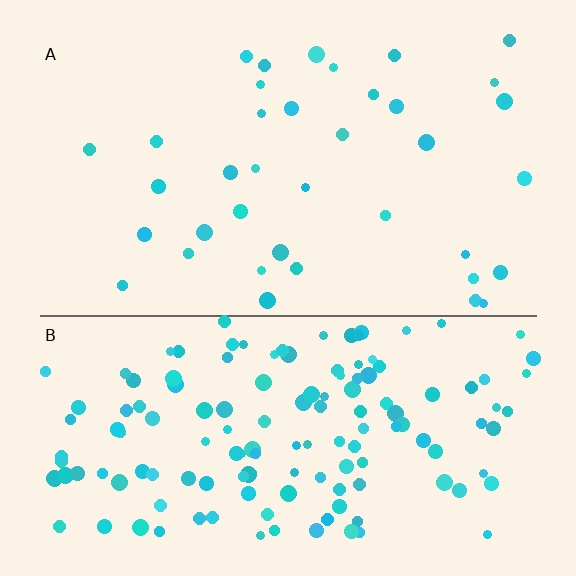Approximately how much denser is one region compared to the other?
Approximately 3.9× — region B over region A.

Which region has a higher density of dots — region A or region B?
B (the bottom).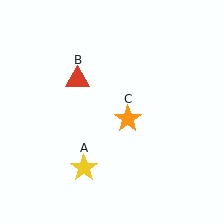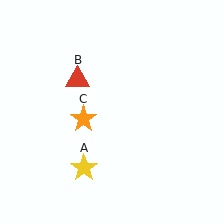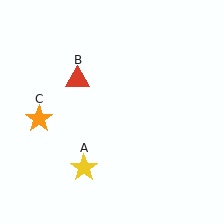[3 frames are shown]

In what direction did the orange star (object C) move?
The orange star (object C) moved left.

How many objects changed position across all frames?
1 object changed position: orange star (object C).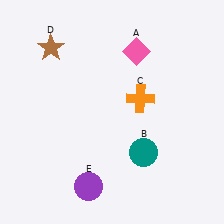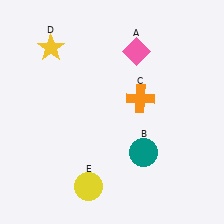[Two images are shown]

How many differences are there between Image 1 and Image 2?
There are 2 differences between the two images.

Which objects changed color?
D changed from brown to yellow. E changed from purple to yellow.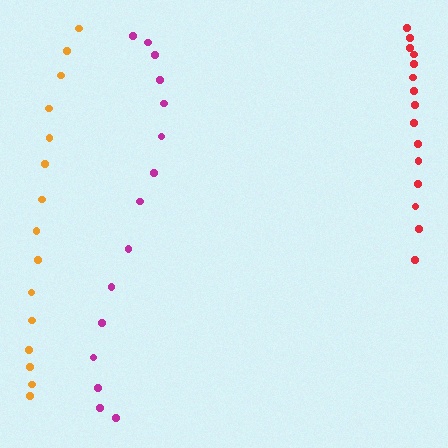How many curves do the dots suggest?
There are 3 distinct paths.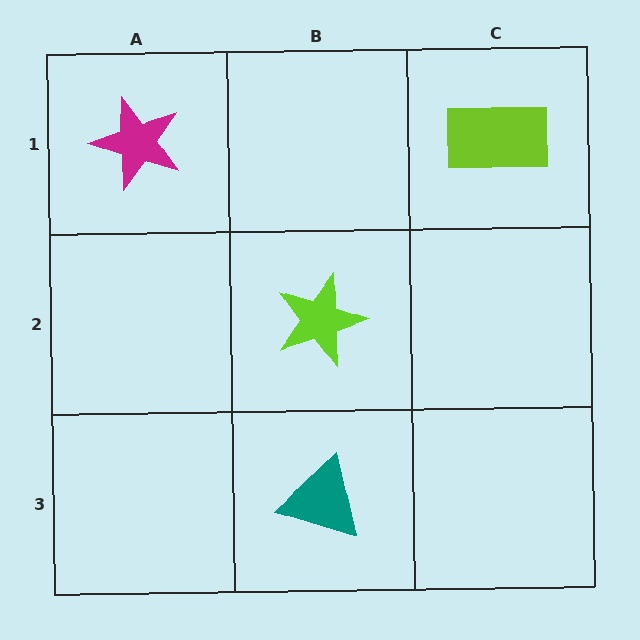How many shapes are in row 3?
1 shape.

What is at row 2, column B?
A lime star.